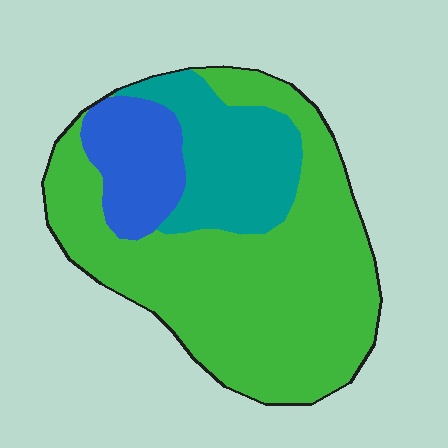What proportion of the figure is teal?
Teal takes up about one fifth (1/5) of the figure.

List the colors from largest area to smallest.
From largest to smallest: green, teal, blue.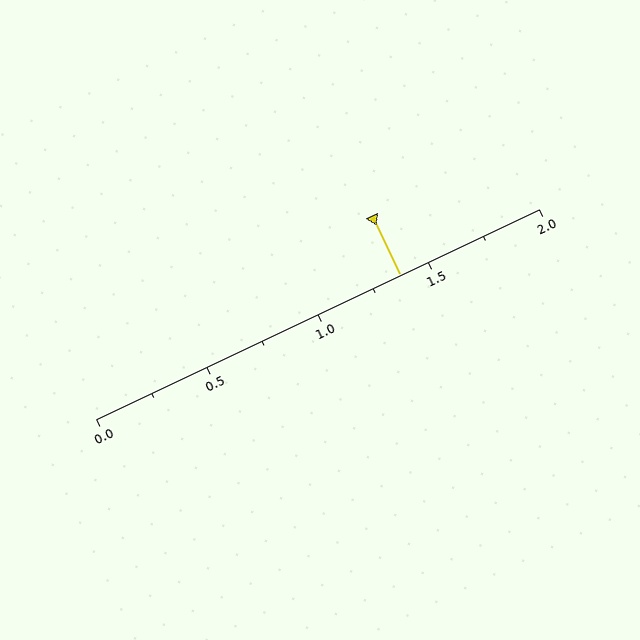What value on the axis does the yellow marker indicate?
The marker indicates approximately 1.38.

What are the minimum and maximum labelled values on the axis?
The axis runs from 0.0 to 2.0.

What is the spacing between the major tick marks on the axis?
The major ticks are spaced 0.5 apart.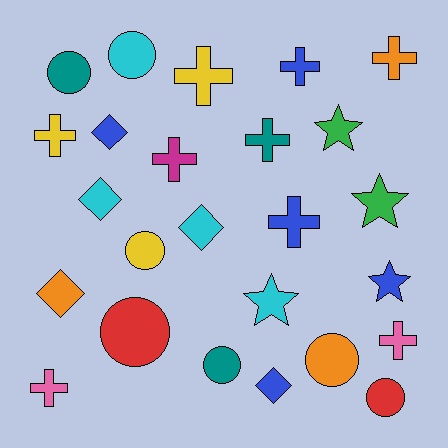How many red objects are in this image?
There are 2 red objects.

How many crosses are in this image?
There are 9 crosses.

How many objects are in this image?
There are 25 objects.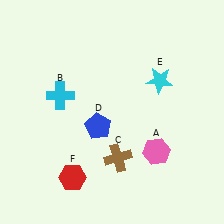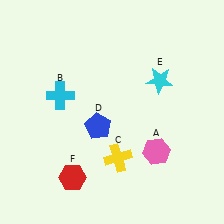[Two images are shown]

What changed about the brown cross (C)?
In Image 1, C is brown. In Image 2, it changed to yellow.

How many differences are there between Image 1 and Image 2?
There is 1 difference between the two images.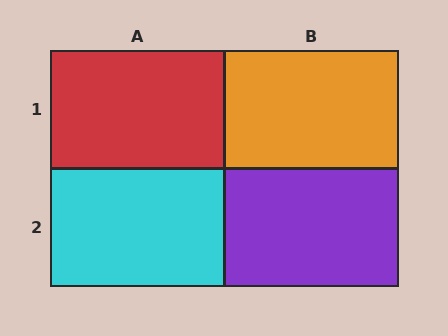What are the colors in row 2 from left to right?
Cyan, purple.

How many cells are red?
1 cell is red.